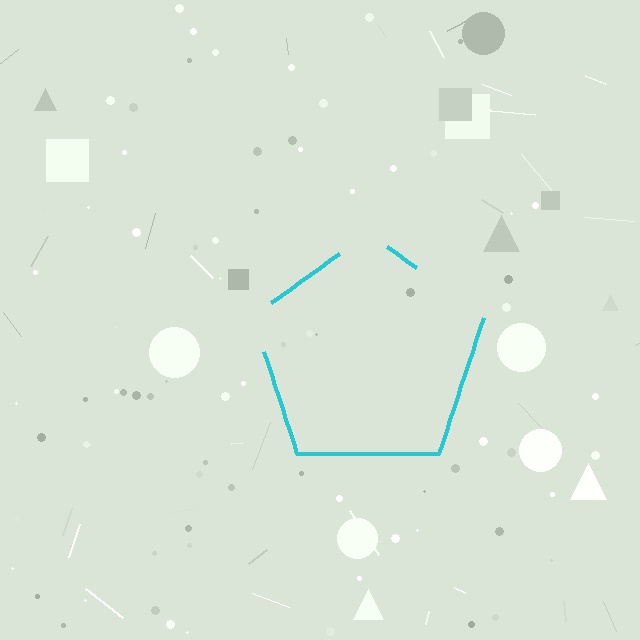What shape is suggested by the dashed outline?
The dashed outline suggests a pentagon.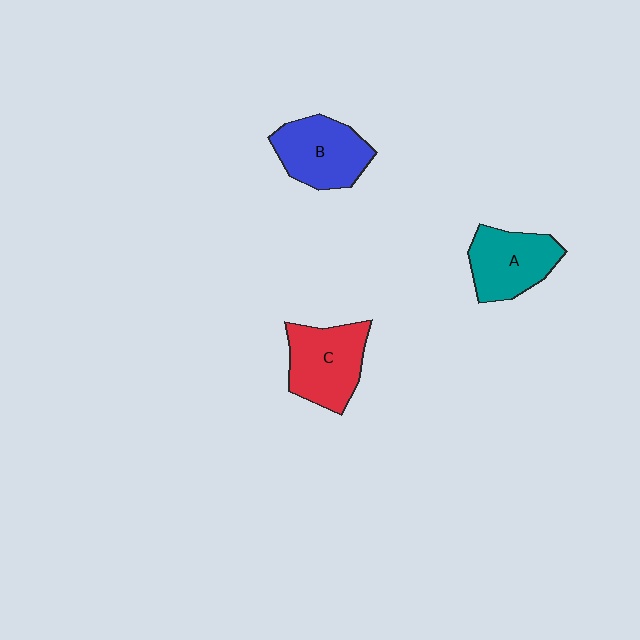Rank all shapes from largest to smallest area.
From largest to smallest: C (red), B (blue), A (teal).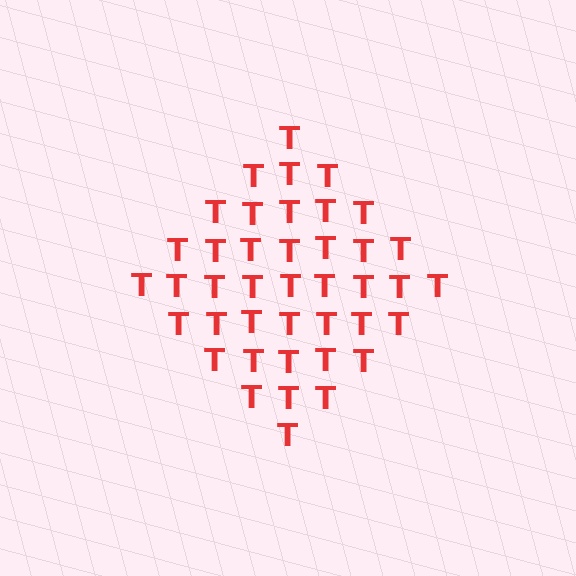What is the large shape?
The large shape is a diamond.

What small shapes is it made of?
It is made of small letter T's.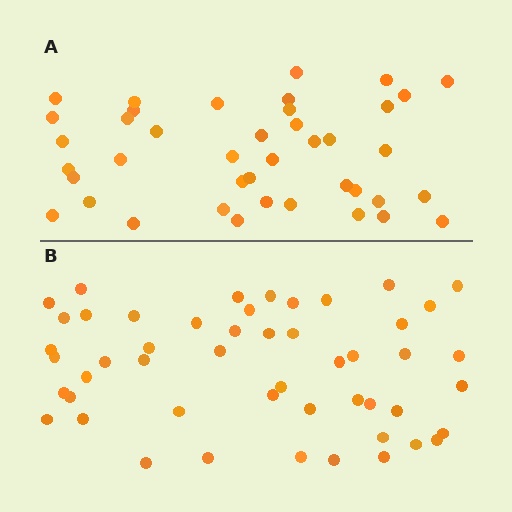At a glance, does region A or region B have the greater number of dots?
Region B (the bottom region) has more dots.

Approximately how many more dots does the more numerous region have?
Region B has roughly 8 or so more dots than region A.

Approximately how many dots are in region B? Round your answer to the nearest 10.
About 50 dots.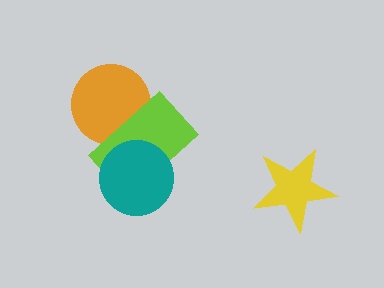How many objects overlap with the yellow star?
0 objects overlap with the yellow star.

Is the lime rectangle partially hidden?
Yes, it is partially covered by another shape.